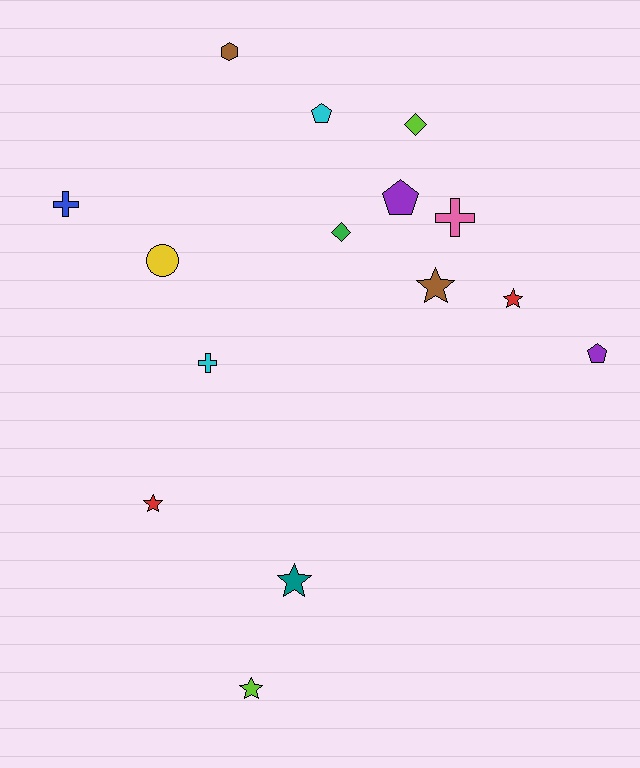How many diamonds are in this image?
There are 2 diamonds.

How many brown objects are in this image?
There are 2 brown objects.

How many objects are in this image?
There are 15 objects.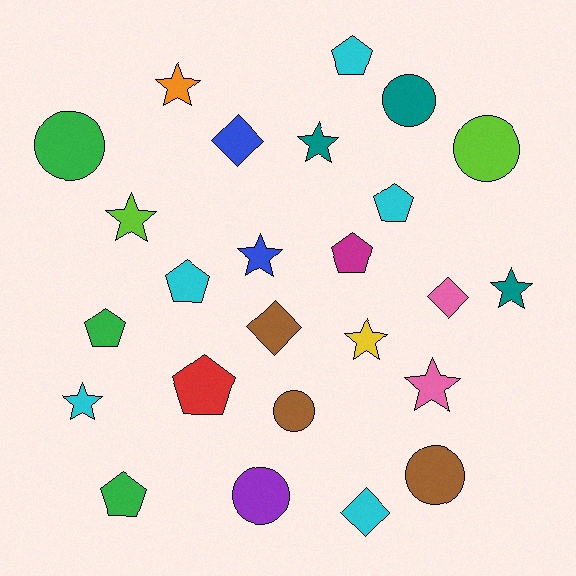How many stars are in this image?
There are 8 stars.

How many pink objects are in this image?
There are 2 pink objects.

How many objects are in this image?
There are 25 objects.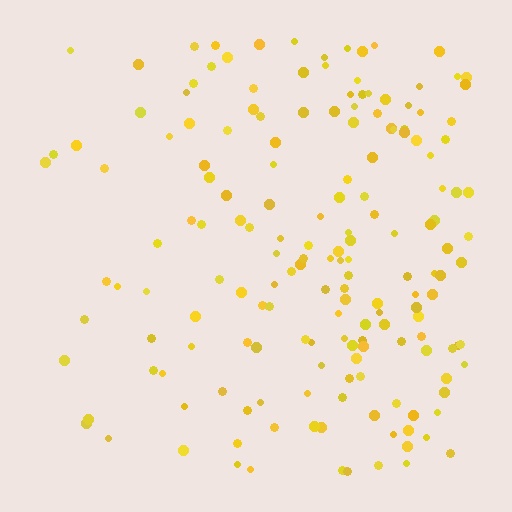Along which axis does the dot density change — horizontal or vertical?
Horizontal.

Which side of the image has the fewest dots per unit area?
The left.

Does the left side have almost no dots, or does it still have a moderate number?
Still a moderate number, just noticeably fewer than the right.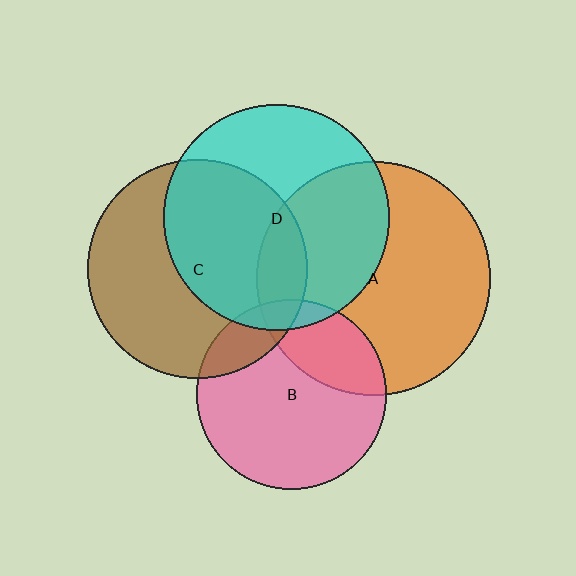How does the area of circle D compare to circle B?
Approximately 1.4 times.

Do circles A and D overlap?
Yes.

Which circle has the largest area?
Circle A (orange).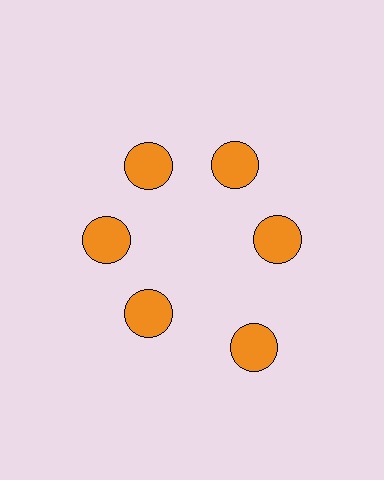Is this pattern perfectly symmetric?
No. The 6 orange circles are arranged in a ring, but one element near the 5 o'clock position is pushed outward from the center, breaking the 6-fold rotational symmetry.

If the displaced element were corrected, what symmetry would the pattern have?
It would have 6-fold rotational symmetry — the pattern would map onto itself every 60 degrees.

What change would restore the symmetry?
The symmetry would be restored by moving it inward, back onto the ring so that all 6 circles sit at equal angles and equal distance from the center.